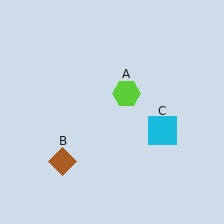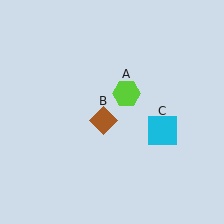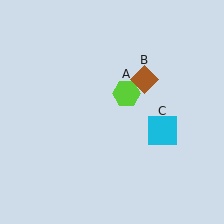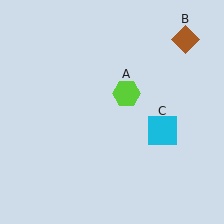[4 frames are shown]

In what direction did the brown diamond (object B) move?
The brown diamond (object B) moved up and to the right.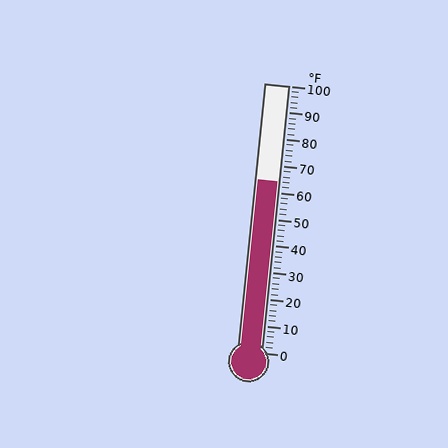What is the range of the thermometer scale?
The thermometer scale ranges from 0°F to 100°F.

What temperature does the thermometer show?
The thermometer shows approximately 64°F.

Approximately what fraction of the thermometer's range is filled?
The thermometer is filled to approximately 65% of its range.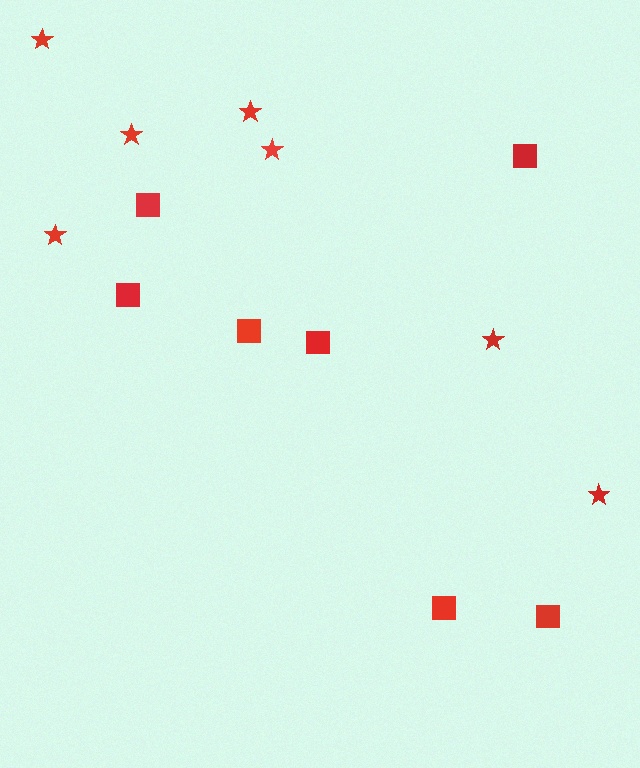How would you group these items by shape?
There are 2 groups: one group of stars (7) and one group of squares (7).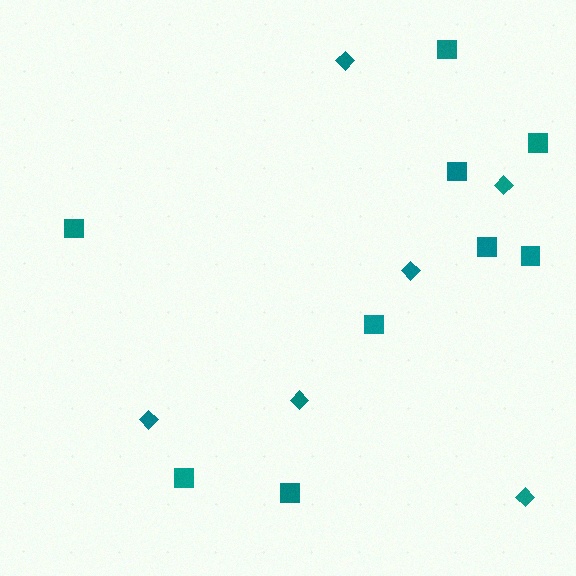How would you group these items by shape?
There are 2 groups: one group of squares (9) and one group of diamonds (6).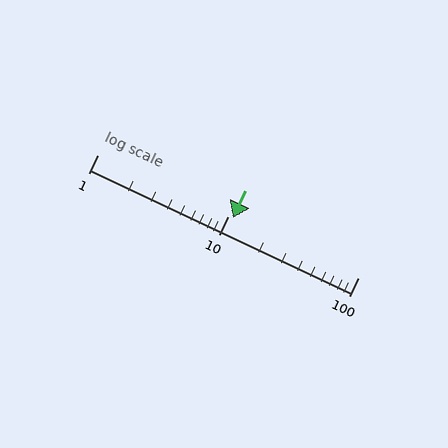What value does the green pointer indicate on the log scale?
The pointer indicates approximately 11.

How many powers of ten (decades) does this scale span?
The scale spans 2 decades, from 1 to 100.